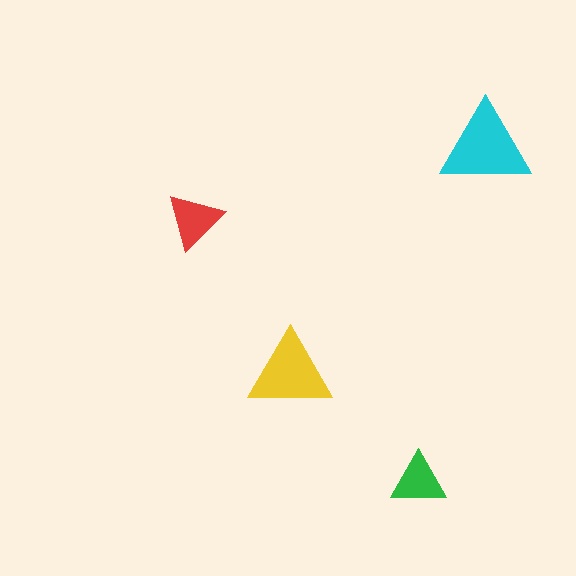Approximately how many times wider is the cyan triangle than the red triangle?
About 1.5 times wider.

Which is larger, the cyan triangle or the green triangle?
The cyan one.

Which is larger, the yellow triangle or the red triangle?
The yellow one.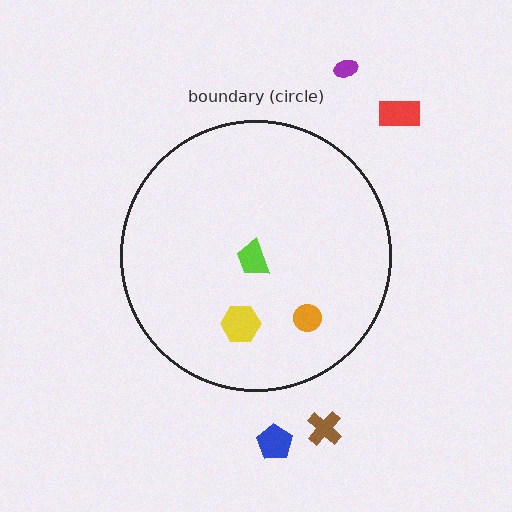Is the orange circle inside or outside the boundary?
Inside.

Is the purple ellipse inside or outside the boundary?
Outside.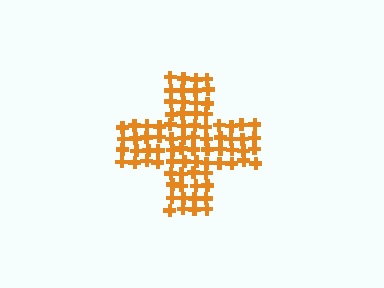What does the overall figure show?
The overall figure shows a cross.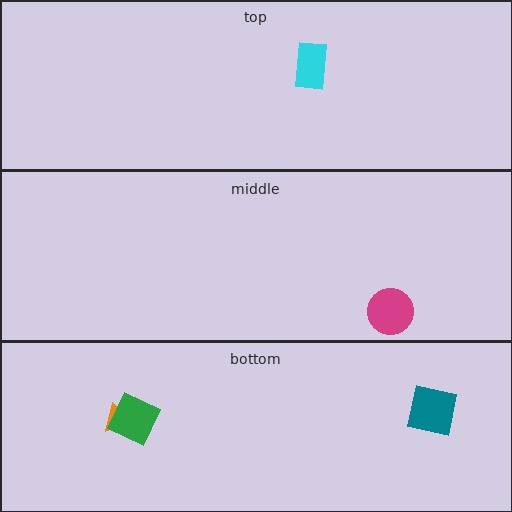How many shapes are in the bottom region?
3.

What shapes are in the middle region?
The magenta circle.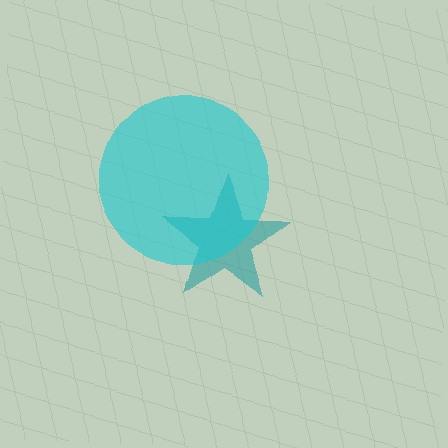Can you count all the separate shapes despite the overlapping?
Yes, there are 2 separate shapes.